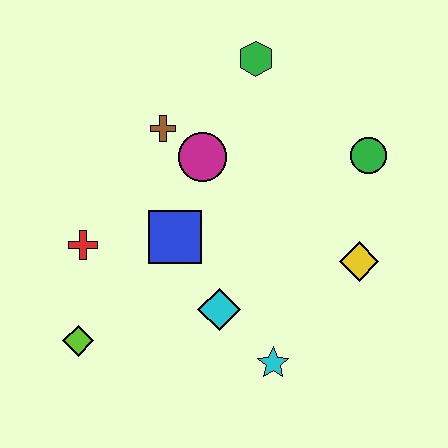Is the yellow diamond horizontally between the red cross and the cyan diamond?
No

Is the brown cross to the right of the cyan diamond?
No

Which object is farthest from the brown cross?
The cyan star is farthest from the brown cross.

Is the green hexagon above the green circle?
Yes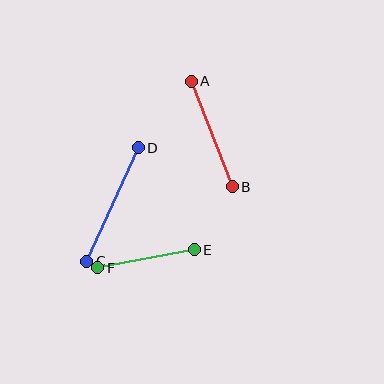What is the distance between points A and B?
The distance is approximately 113 pixels.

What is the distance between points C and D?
The distance is approximately 124 pixels.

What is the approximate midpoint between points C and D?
The midpoint is at approximately (113, 204) pixels.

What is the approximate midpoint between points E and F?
The midpoint is at approximately (146, 259) pixels.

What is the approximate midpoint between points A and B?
The midpoint is at approximately (212, 134) pixels.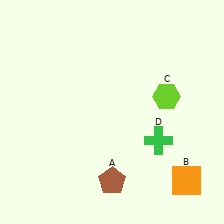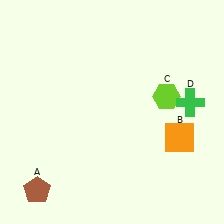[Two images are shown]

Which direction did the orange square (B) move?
The orange square (B) moved up.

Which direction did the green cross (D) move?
The green cross (D) moved up.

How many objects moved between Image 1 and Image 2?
3 objects moved between the two images.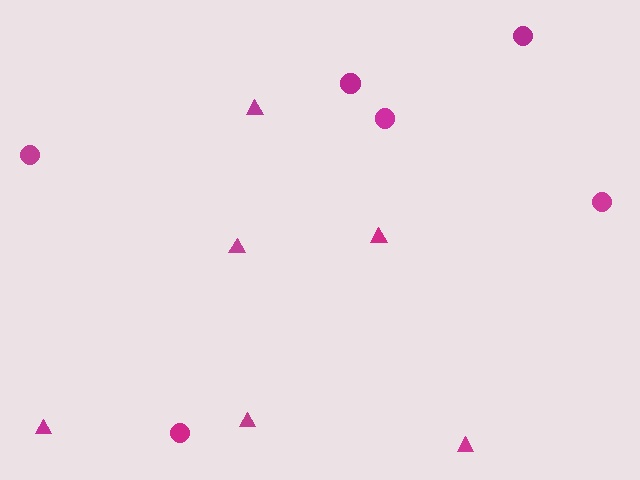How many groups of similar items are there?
There are 2 groups: one group of circles (6) and one group of triangles (6).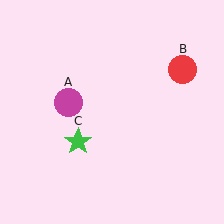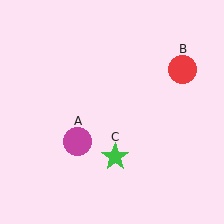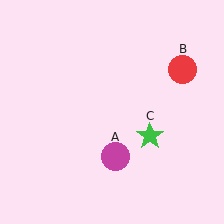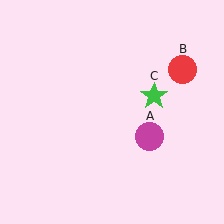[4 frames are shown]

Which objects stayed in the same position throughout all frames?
Red circle (object B) remained stationary.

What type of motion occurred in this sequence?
The magenta circle (object A), green star (object C) rotated counterclockwise around the center of the scene.